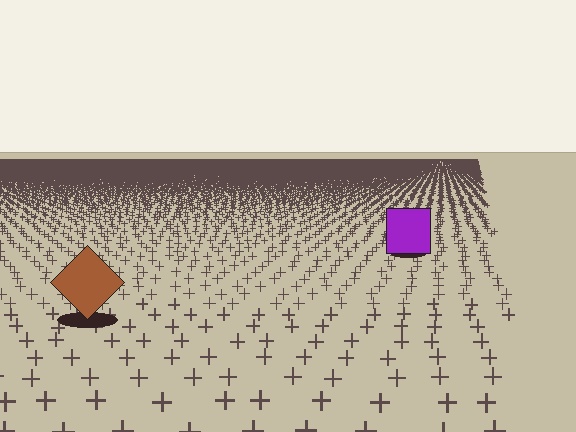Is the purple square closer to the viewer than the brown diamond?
No. The brown diamond is closer — you can tell from the texture gradient: the ground texture is coarser near it.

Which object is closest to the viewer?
The brown diamond is closest. The texture marks near it are larger and more spread out.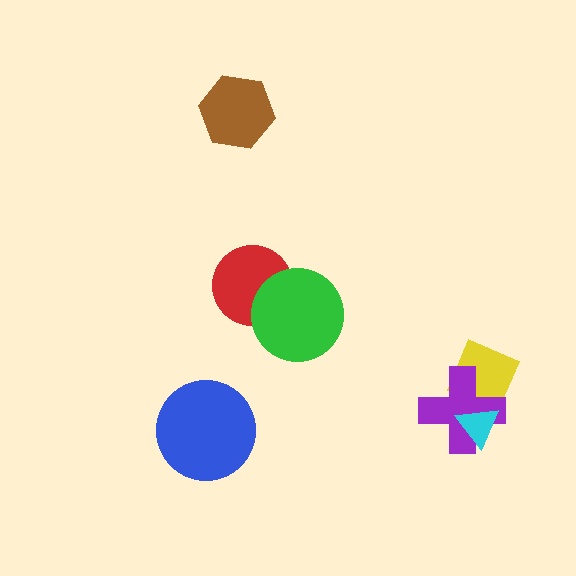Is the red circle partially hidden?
Yes, it is partially covered by another shape.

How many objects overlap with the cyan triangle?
2 objects overlap with the cyan triangle.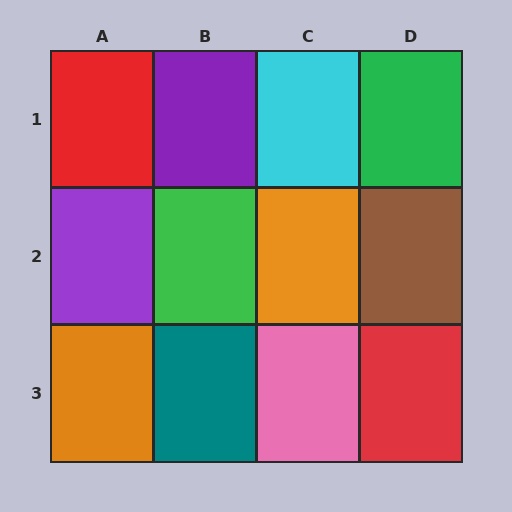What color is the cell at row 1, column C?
Cyan.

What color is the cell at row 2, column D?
Brown.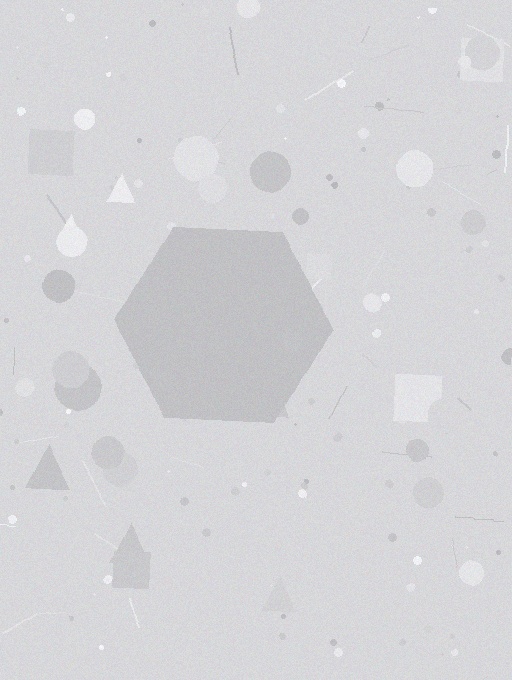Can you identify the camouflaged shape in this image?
The camouflaged shape is a hexagon.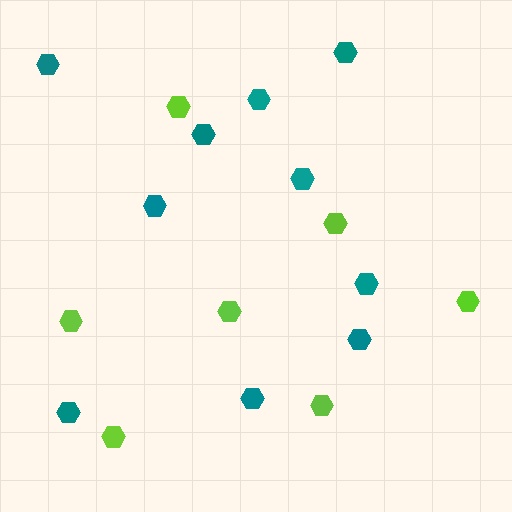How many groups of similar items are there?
There are 2 groups: one group of lime hexagons (7) and one group of teal hexagons (10).